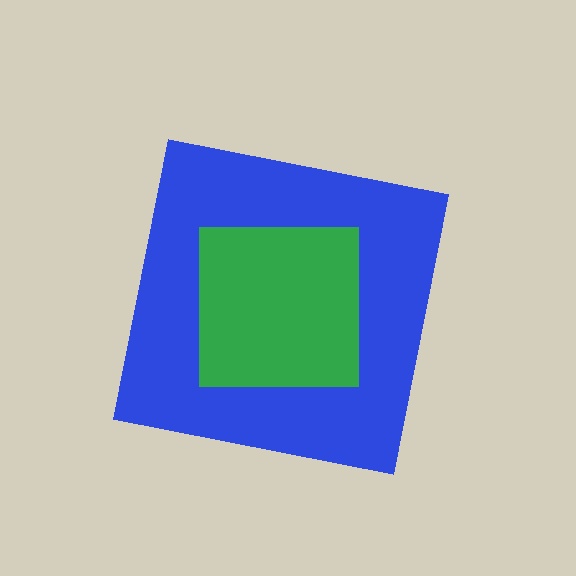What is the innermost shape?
The green square.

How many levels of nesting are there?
2.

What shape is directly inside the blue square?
The green square.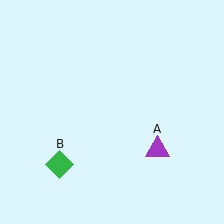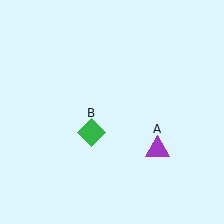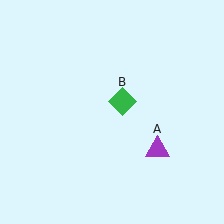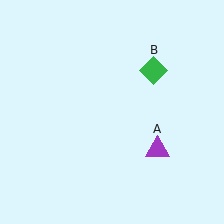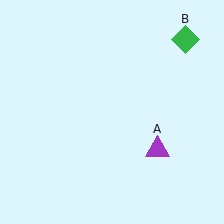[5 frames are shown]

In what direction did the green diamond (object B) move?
The green diamond (object B) moved up and to the right.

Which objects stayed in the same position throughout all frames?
Purple triangle (object A) remained stationary.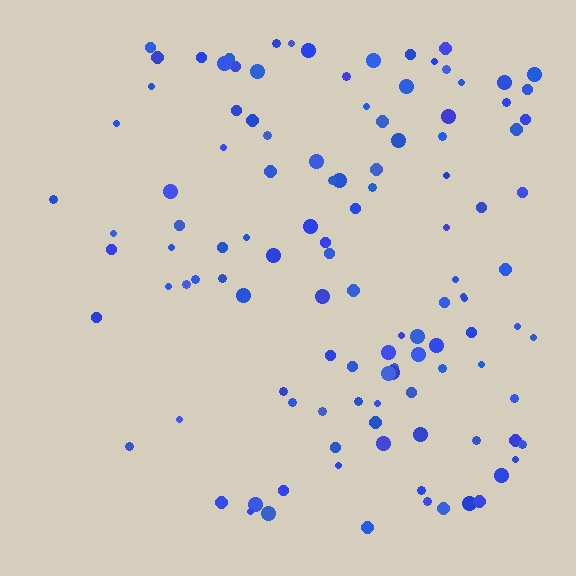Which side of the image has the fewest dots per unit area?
The left.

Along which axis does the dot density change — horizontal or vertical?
Horizontal.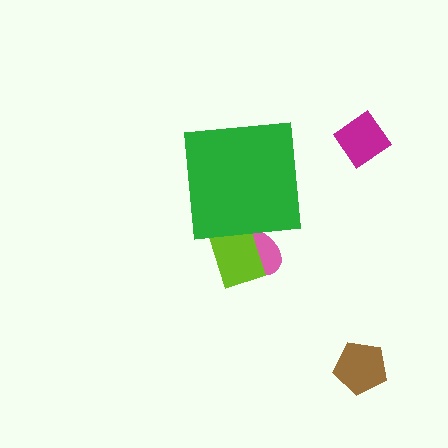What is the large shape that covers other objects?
A green square.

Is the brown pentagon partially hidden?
No, the brown pentagon is fully visible.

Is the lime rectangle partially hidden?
Yes, the lime rectangle is partially hidden behind the green square.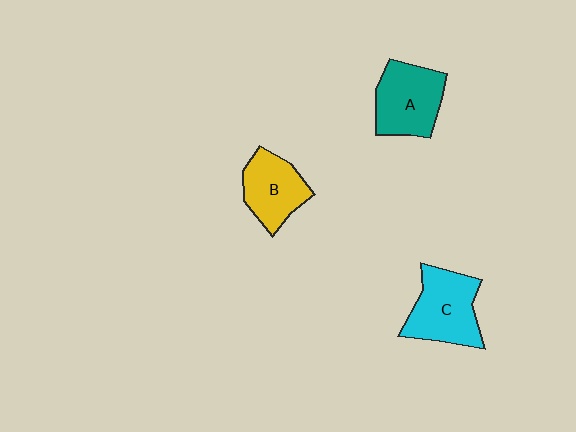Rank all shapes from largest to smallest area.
From largest to smallest: C (cyan), A (teal), B (yellow).